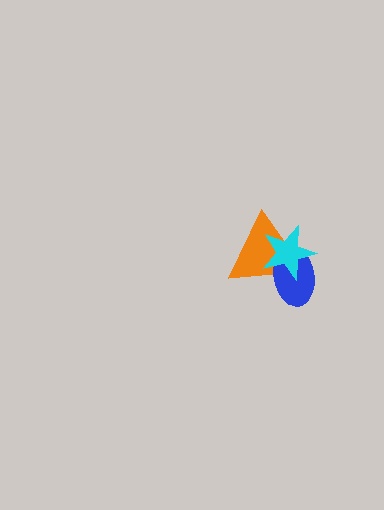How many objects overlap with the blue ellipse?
2 objects overlap with the blue ellipse.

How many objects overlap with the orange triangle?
2 objects overlap with the orange triangle.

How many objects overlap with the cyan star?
2 objects overlap with the cyan star.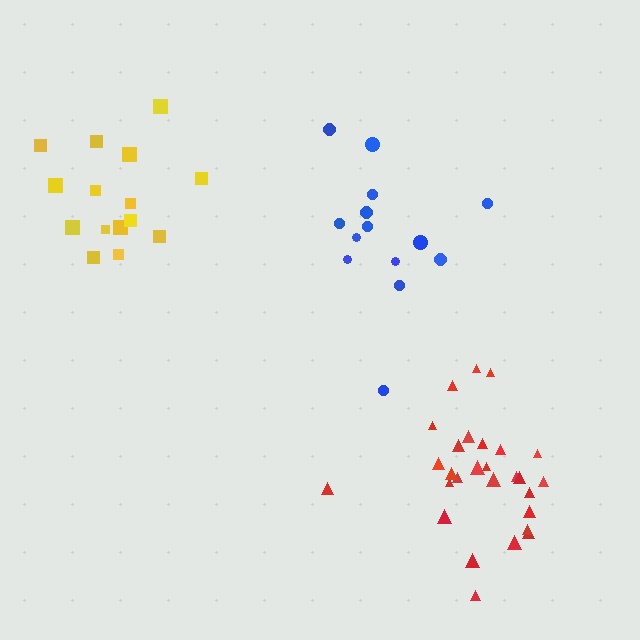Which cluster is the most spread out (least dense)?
Blue.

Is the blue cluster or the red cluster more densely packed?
Red.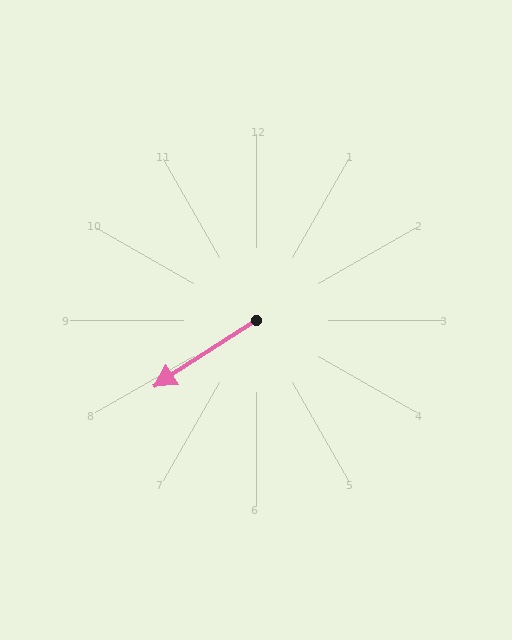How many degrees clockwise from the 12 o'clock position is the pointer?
Approximately 237 degrees.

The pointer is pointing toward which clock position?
Roughly 8 o'clock.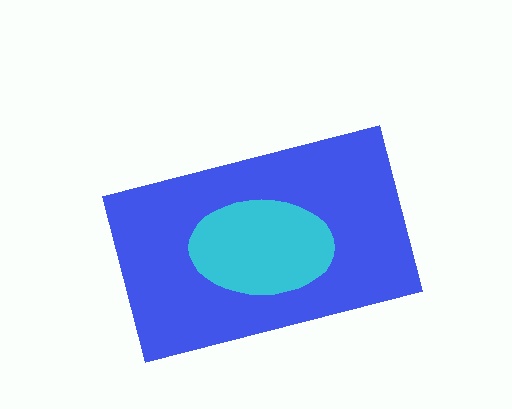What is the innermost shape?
The cyan ellipse.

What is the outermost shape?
The blue rectangle.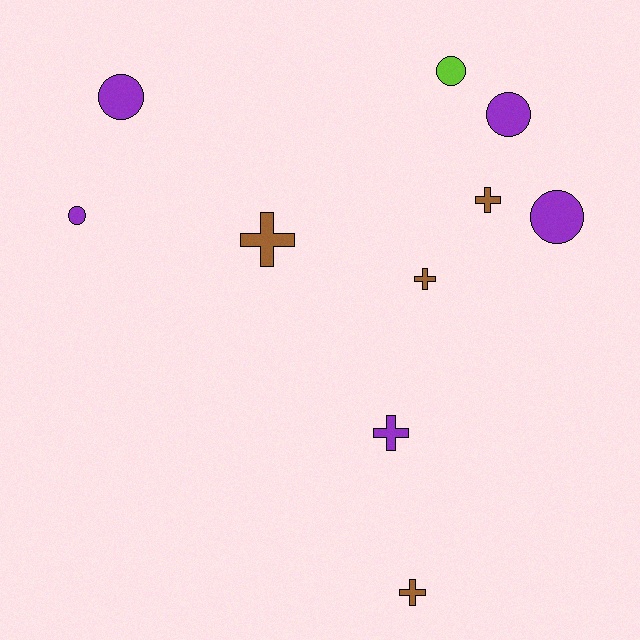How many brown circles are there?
There are no brown circles.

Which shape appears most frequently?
Circle, with 5 objects.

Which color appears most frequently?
Purple, with 5 objects.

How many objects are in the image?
There are 10 objects.